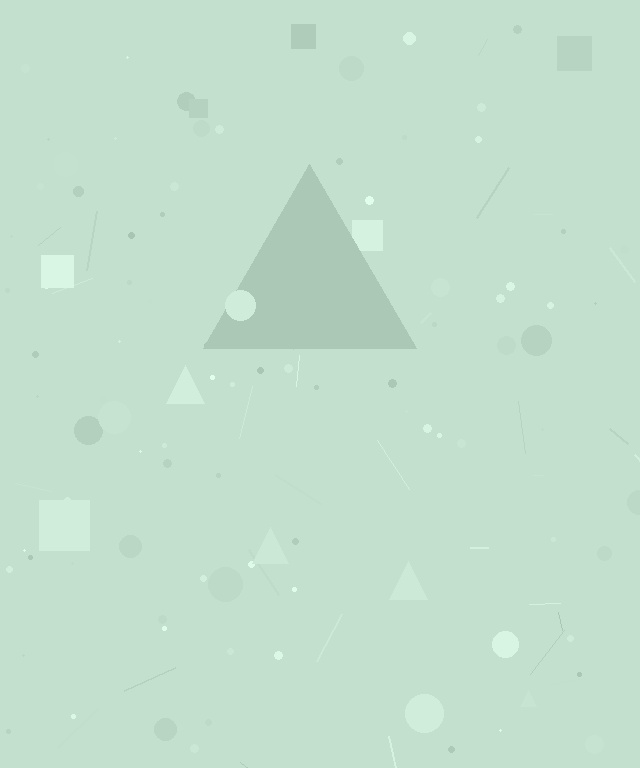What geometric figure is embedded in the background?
A triangle is embedded in the background.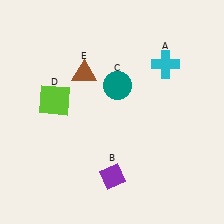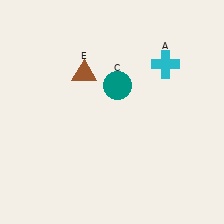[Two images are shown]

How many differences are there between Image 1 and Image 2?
There are 2 differences between the two images.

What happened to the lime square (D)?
The lime square (D) was removed in Image 2. It was in the top-left area of Image 1.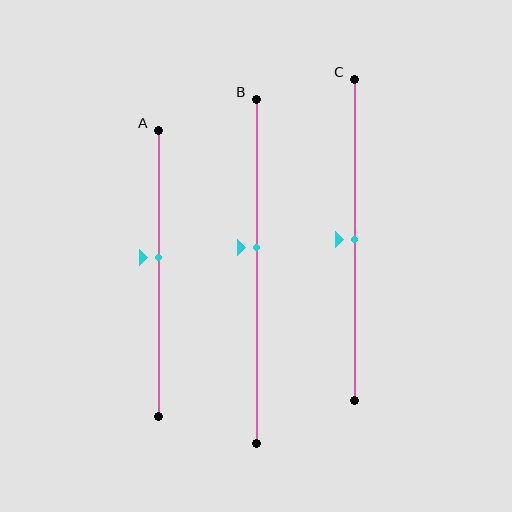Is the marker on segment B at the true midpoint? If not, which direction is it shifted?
No, the marker on segment B is shifted upward by about 7% of the segment length.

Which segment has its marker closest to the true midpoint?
Segment C has its marker closest to the true midpoint.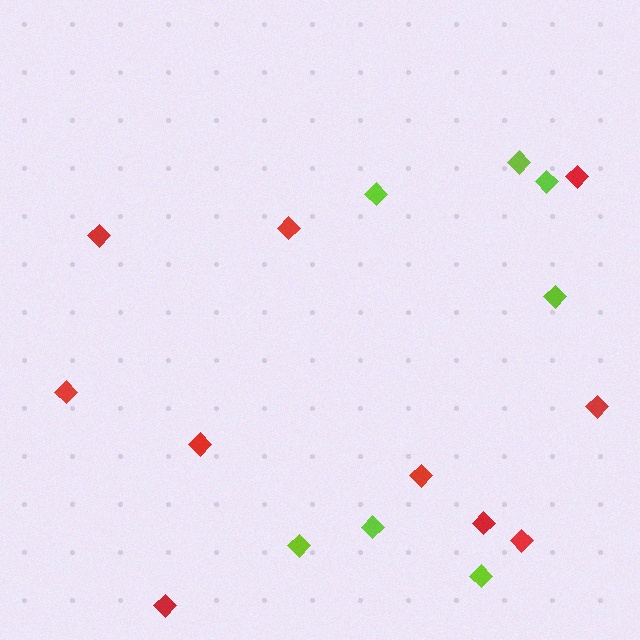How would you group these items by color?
There are 2 groups: one group of lime diamonds (7) and one group of red diamonds (10).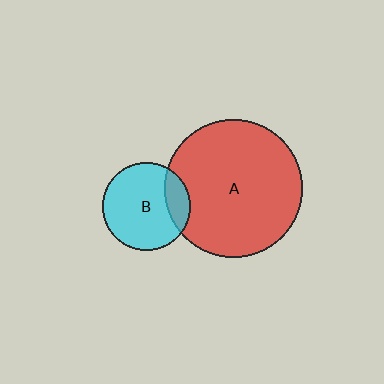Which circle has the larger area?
Circle A (red).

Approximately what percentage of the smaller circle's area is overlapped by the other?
Approximately 20%.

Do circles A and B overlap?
Yes.